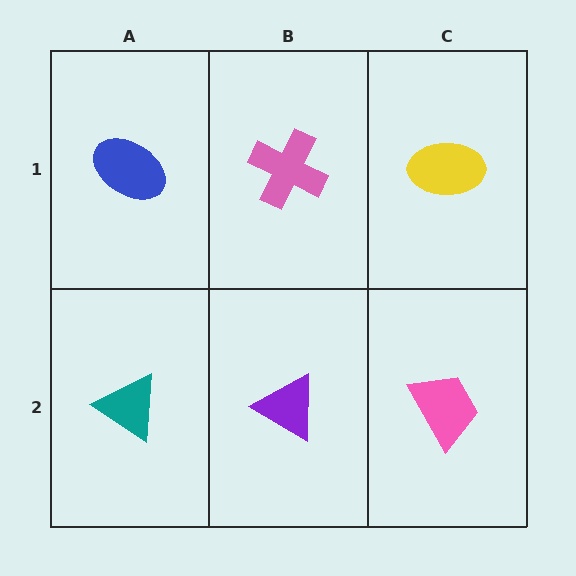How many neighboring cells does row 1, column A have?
2.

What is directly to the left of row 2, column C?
A purple triangle.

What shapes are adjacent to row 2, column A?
A blue ellipse (row 1, column A), a purple triangle (row 2, column B).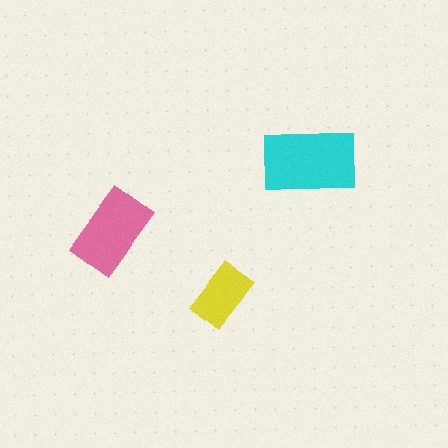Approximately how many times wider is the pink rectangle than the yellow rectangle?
About 1.5 times wider.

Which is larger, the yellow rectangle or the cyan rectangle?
The cyan one.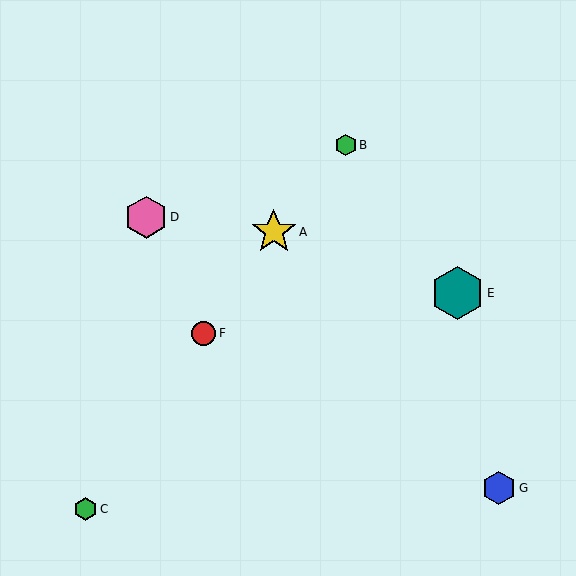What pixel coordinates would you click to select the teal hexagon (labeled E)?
Click at (458, 293) to select the teal hexagon E.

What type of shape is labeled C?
Shape C is a green hexagon.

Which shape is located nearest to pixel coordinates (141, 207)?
The pink hexagon (labeled D) at (146, 217) is nearest to that location.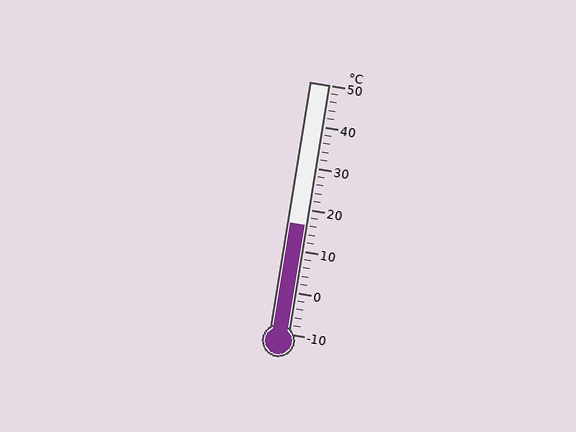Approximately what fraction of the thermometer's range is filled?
The thermometer is filled to approximately 45% of its range.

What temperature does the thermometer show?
The thermometer shows approximately 16°C.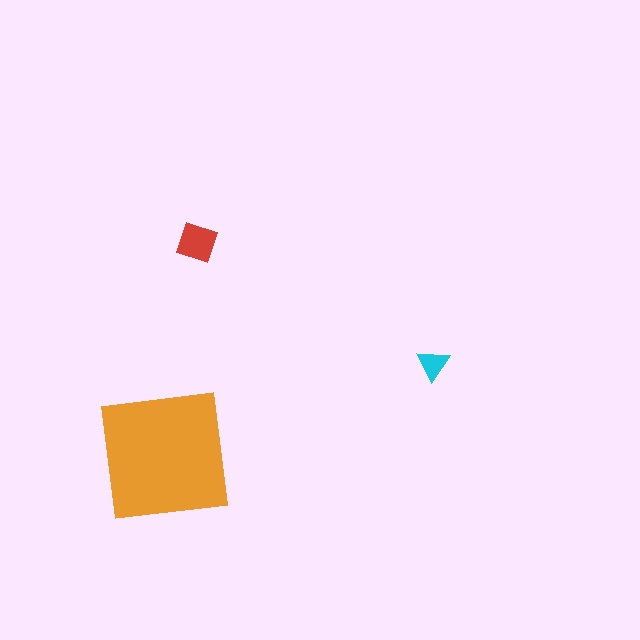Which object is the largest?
The orange square.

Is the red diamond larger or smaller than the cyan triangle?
Larger.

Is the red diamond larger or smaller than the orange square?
Smaller.